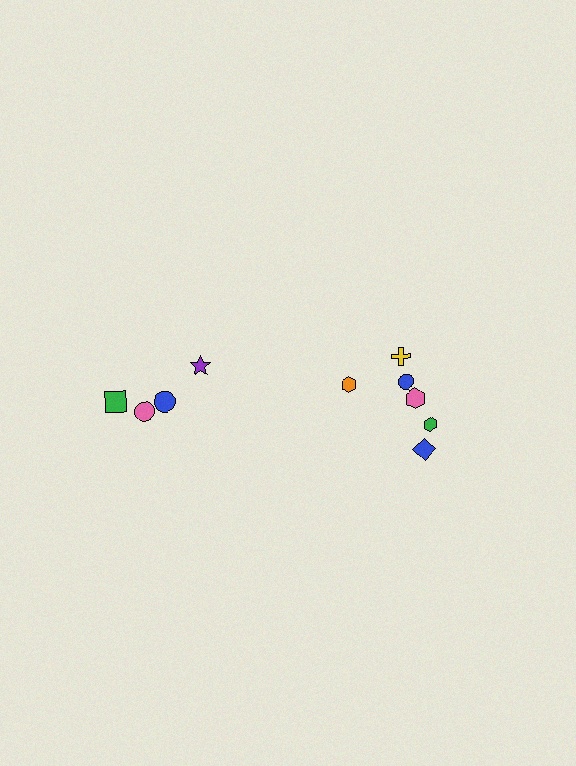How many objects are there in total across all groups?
There are 10 objects.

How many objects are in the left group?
There are 4 objects.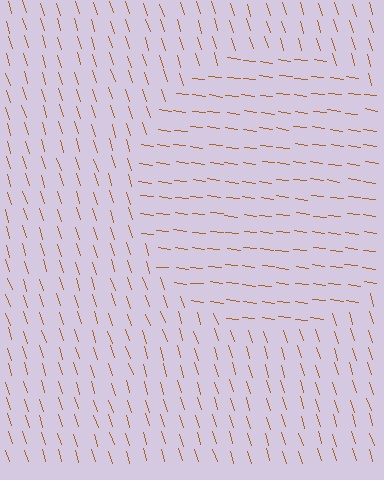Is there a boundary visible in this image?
Yes, there is a texture boundary formed by a change in line orientation.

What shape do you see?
I see a circle.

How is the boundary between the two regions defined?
The boundary is defined purely by a change in line orientation (approximately 65 degrees difference). All lines are the same color and thickness.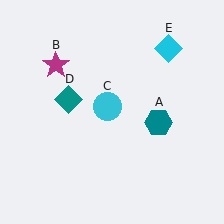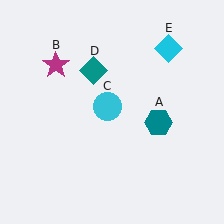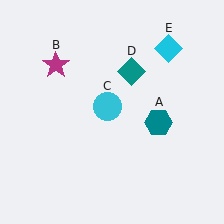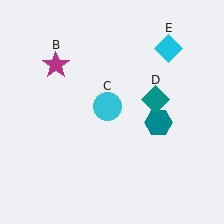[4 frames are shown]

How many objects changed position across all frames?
1 object changed position: teal diamond (object D).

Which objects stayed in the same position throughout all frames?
Teal hexagon (object A) and magenta star (object B) and cyan circle (object C) and cyan diamond (object E) remained stationary.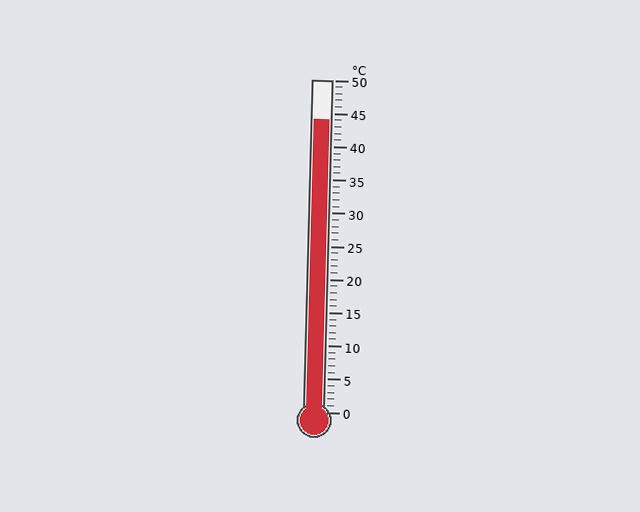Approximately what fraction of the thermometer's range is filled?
The thermometer is filled to approximately 90% of its range.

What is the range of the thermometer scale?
The thermometer scale ranges from 0°C to 50°C.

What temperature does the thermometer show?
The thermometer shows approximately 44°C.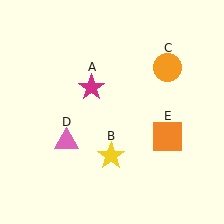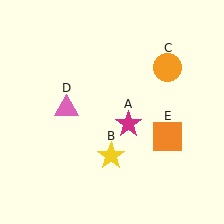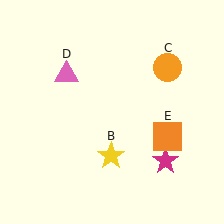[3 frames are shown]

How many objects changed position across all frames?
2 objects changed position: magenta star (object A), pink triangle (object D).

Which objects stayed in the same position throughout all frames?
Yellow star (object B) and orange circle (object C) and orange square (object E) remained stationary.